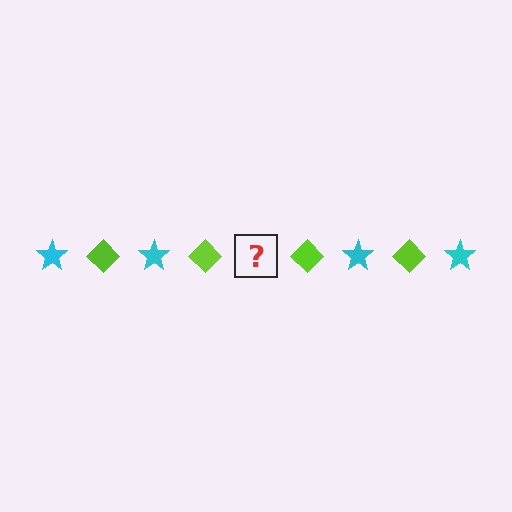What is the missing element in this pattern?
The missing element is a cyan star.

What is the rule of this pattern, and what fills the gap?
The rule is that the pattern alternates between cyan star and lime diamond. The gap should be filled with a cyan star.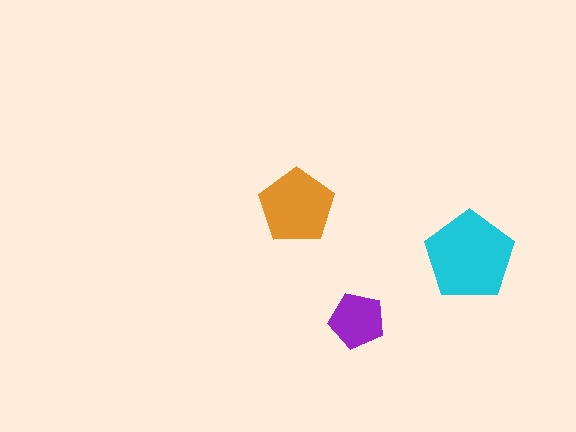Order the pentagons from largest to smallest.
the cyan one, the orange one, the purple one.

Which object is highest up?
The orange pentagon is topmost.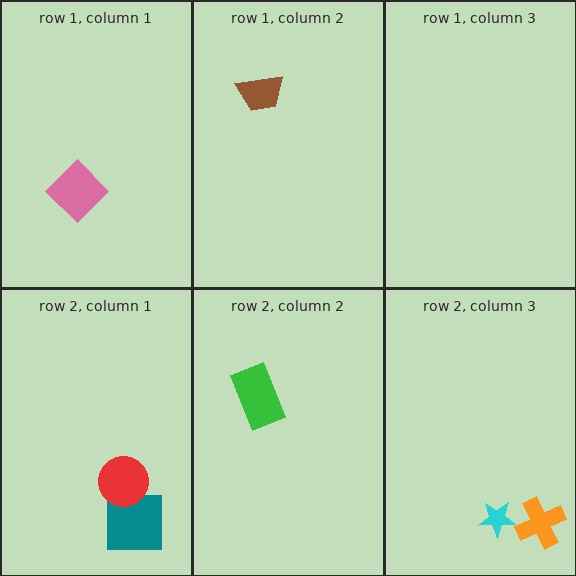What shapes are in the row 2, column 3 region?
The cyan star, the orange cross.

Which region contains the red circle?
The row 2, column 1 region.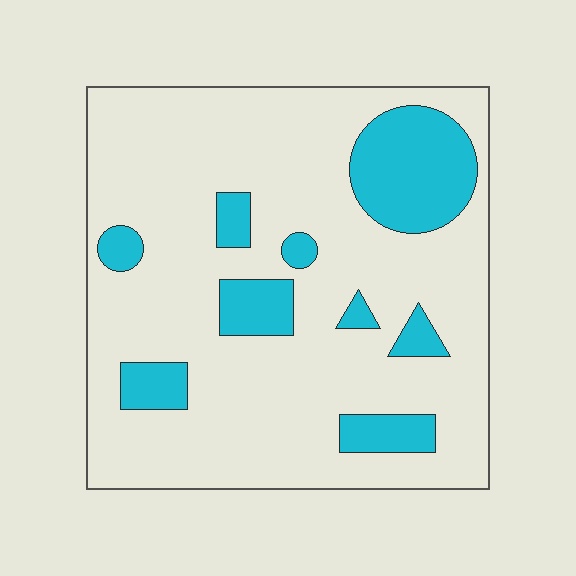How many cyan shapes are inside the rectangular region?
9.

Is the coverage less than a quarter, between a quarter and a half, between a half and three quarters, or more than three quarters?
Less than a quarter.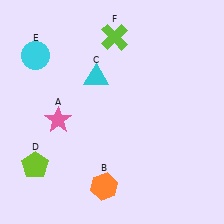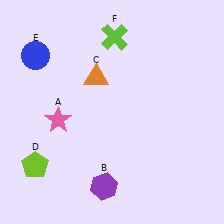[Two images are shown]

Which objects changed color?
B changed from orange to purple. C changed from cyan to orange. E changed from cyan to blue.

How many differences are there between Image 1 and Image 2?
There are 3 differences between the two images.